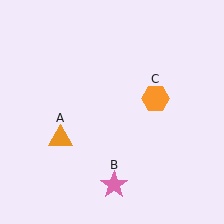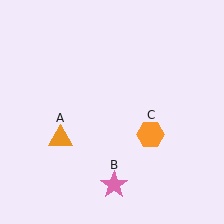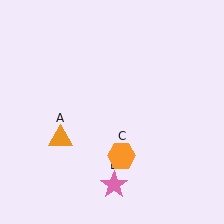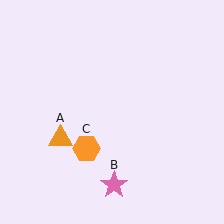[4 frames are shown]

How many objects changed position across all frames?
1 object changed position: orange hexagon (object C).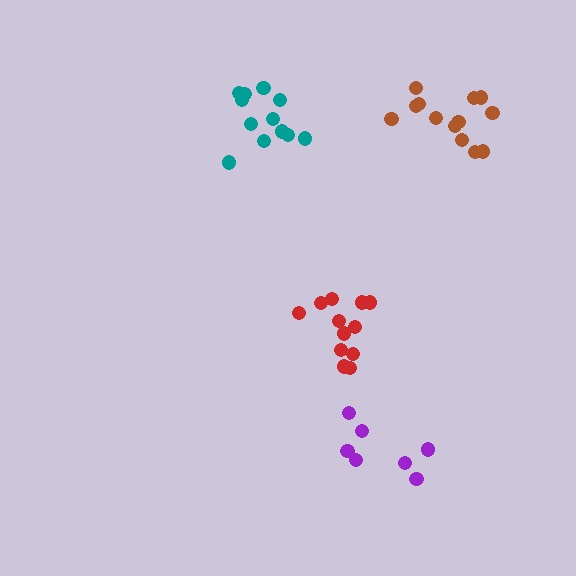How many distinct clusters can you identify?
There are 4 distinct clusters.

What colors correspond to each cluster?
The clusters are colored: teal, red, purple, brown.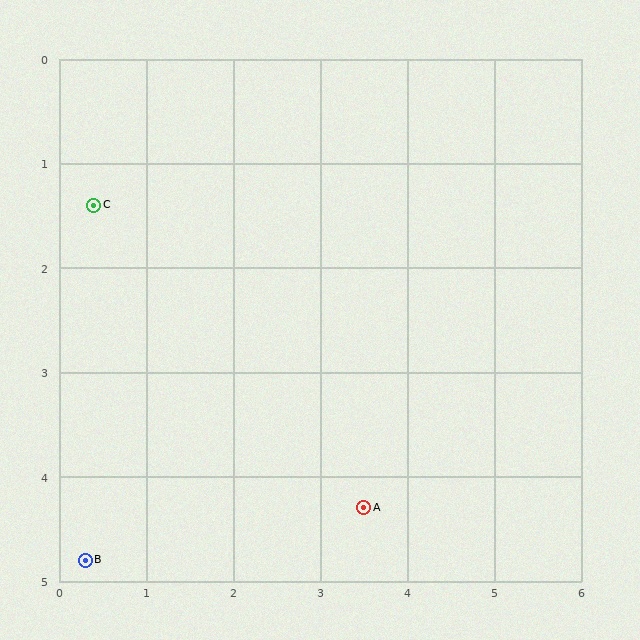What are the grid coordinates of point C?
Point C is at approximately (0.4, 1.4).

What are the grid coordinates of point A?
Point A is at approximately (3.5, 4.3).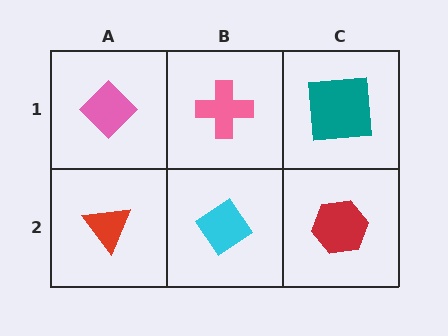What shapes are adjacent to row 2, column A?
A pink diamond (row 1, column A), a cyan diamond (row 2, column B).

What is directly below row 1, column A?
A red triangle.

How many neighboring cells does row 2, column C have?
2.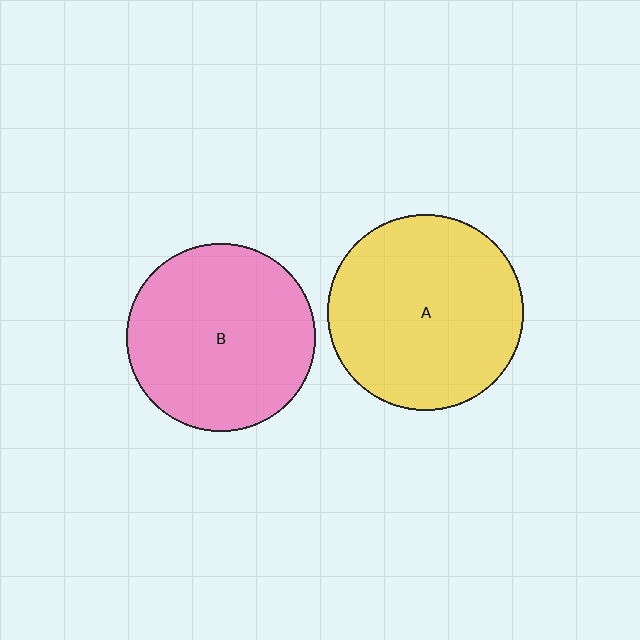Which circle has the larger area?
Circle A (yellow).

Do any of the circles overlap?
No, none of the circles overlap.